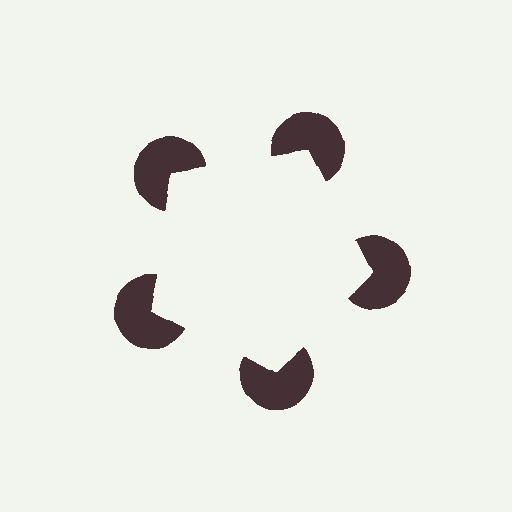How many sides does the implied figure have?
5 sides.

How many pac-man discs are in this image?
There are 5 — one at each vertex of the illusory pentagon.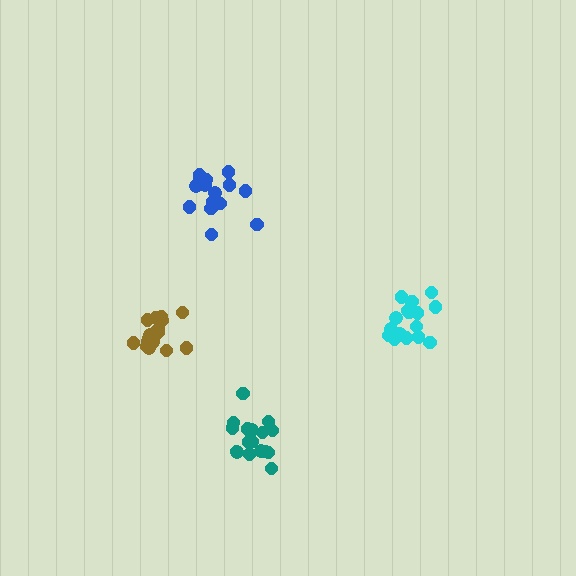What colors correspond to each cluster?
The clusters are colored: cyan, teal, blue, brown.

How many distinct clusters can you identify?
There are 4 distinct clusters.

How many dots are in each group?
Group 1: 16 dots, Group 2: 17 dots, Group 3: 15 dots, Group 4: 18 dots (66 total).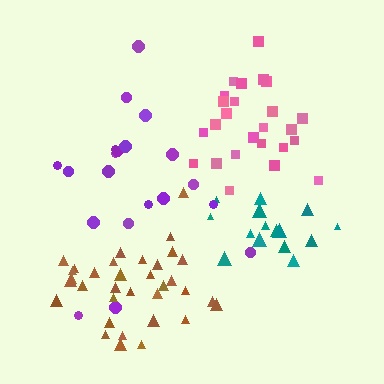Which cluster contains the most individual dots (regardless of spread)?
Brown (34).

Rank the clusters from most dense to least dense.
pink, teal, brown, purple.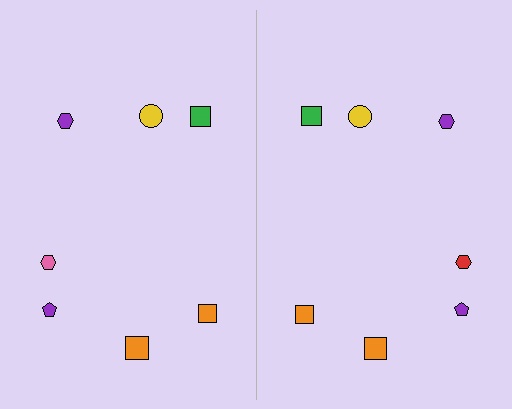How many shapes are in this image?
There are 14 shapes in this image.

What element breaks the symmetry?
The red hexagon on the right side breaks the symmetry — its mirror counterpart is pink.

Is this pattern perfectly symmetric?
No, the pattern is not perfectly symmetric. The red hexagon on the right side breaks the symmetry — its mirror counterpart is pink.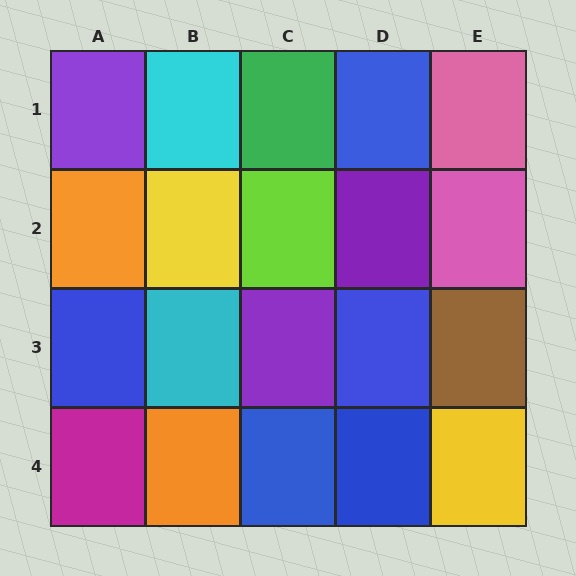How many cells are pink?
2 cells are pink.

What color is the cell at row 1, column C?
Green.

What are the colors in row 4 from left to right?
Magenta, orange, blue, blue, yellow.